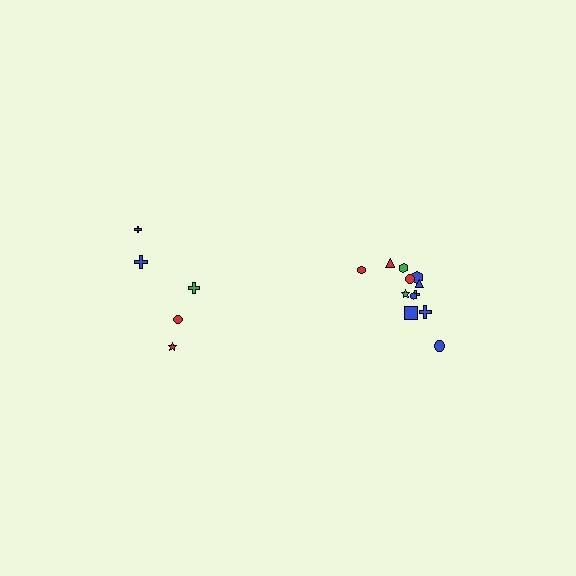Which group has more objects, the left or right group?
The right group.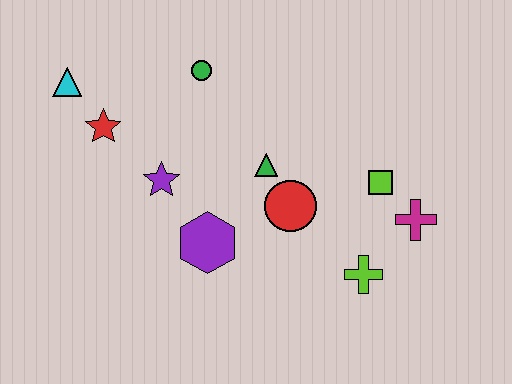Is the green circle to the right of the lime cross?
No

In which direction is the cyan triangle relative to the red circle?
The cyan triangle is to the left of the red circle.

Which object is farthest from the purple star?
The magenta cross is farthest from the purple star.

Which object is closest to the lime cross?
The magenta cross is closest to the lime cross.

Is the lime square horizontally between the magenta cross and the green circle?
Yes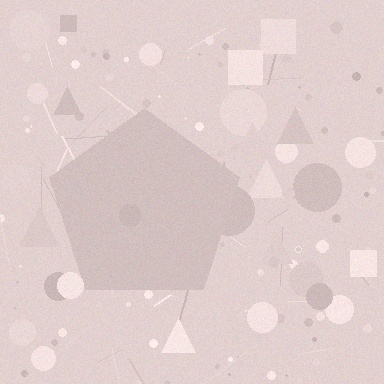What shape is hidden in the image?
A pentagon is hidden in the image.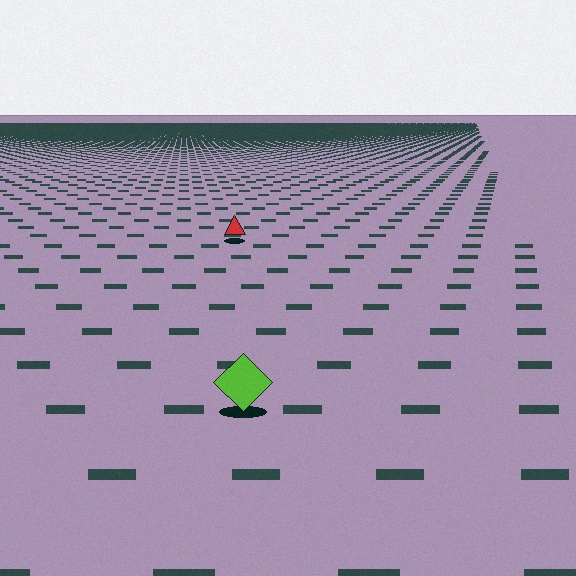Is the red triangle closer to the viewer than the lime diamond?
No. The lime diamond is closer — you can tell from the texture gradient: the ground texture is coarser near it.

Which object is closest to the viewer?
The lime diamond is closest. The texture marks near it are larger and more spread out.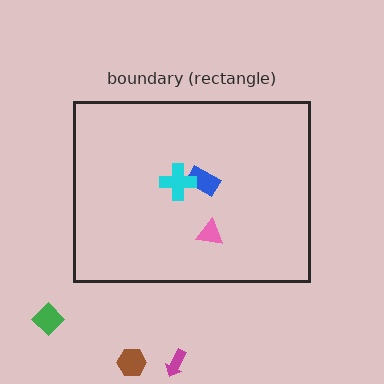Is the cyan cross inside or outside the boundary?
Inside.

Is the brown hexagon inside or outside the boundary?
Outside.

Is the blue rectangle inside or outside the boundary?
Inside.